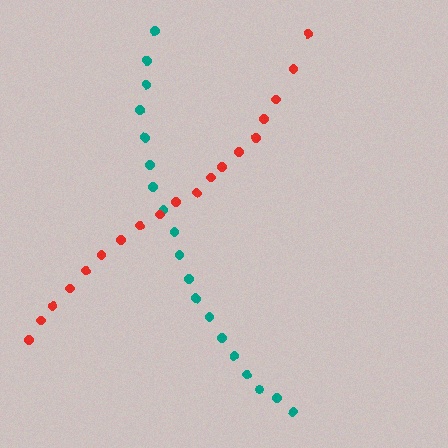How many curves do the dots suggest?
There are 2 distinct paths.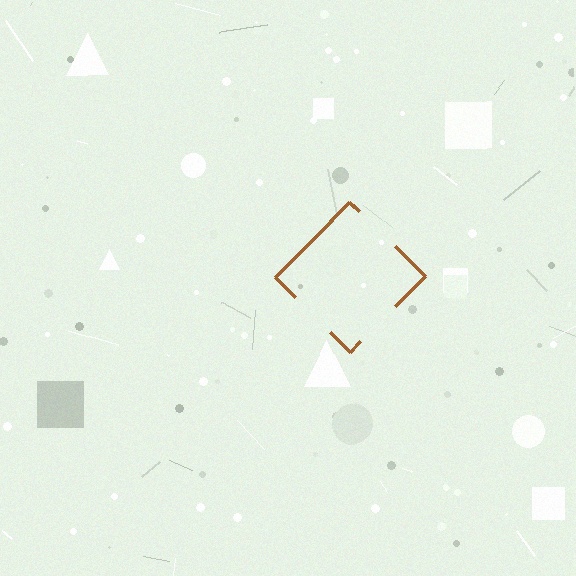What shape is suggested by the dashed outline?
The dashed outline suggests a diamond.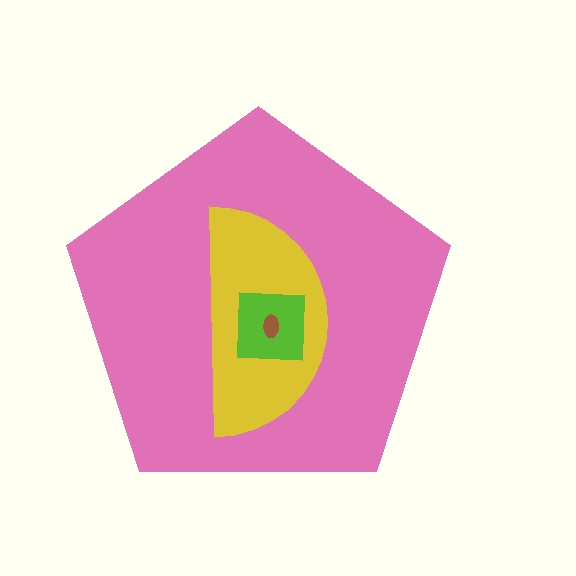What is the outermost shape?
The pink pentagon.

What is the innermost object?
The brown ellipse.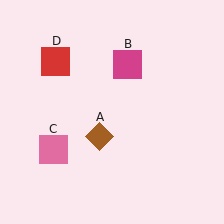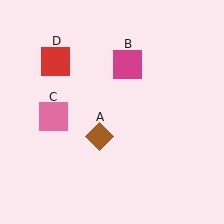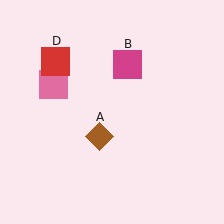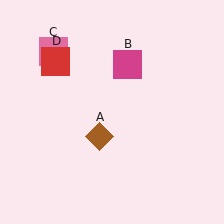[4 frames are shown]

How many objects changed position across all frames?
1 object changed position: pink square (object C).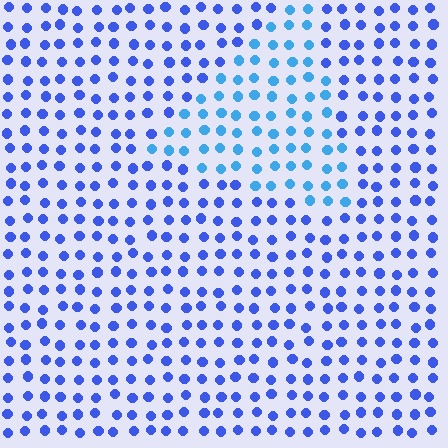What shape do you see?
I see a triangle.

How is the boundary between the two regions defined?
The boundary is defined purely by a slight shift in hue (about 28 degrees). Spacing, size, and orientation are identical on both sides.